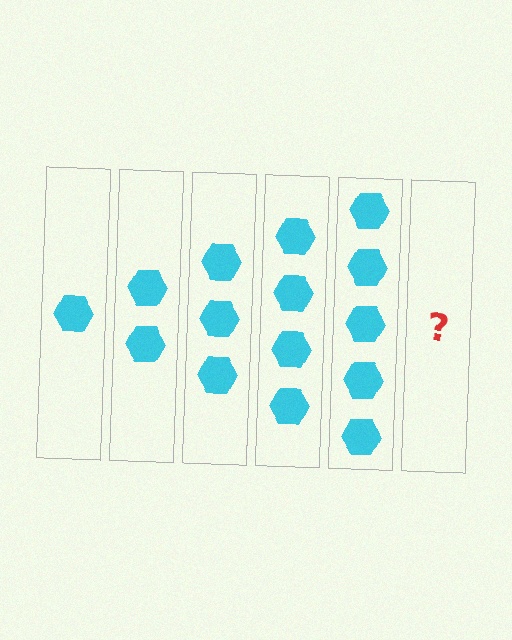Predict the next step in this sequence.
The next step is 6 hexagons.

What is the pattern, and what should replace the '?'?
The pattern is that each step adds one more hexagon. The '?' should be 6 hexagons.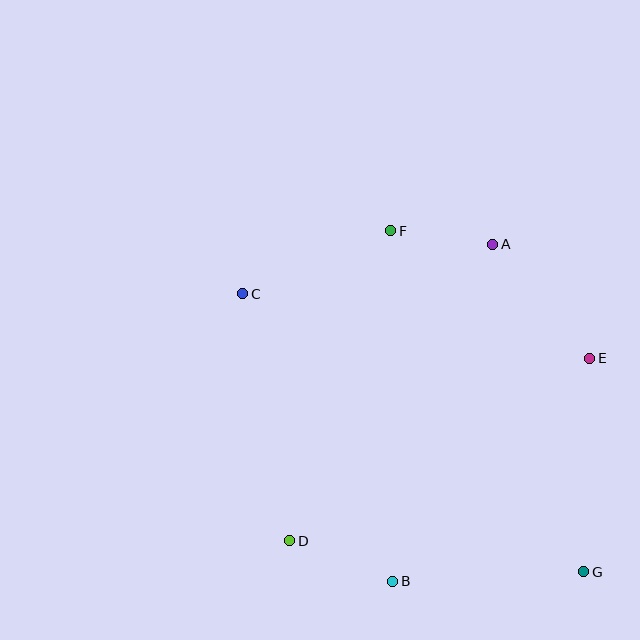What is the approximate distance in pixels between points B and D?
The distance between B and D is approximately 111 pixels.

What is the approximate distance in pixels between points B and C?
The distance between B and C is approximately 325 pixels.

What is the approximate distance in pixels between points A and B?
The distance between A and B is approximately 352 pixels.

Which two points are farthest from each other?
Points C and G are farthest from each other.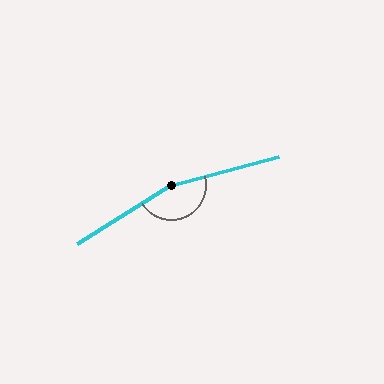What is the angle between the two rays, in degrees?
Approximately 163 degrees.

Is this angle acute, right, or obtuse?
It is obtuse.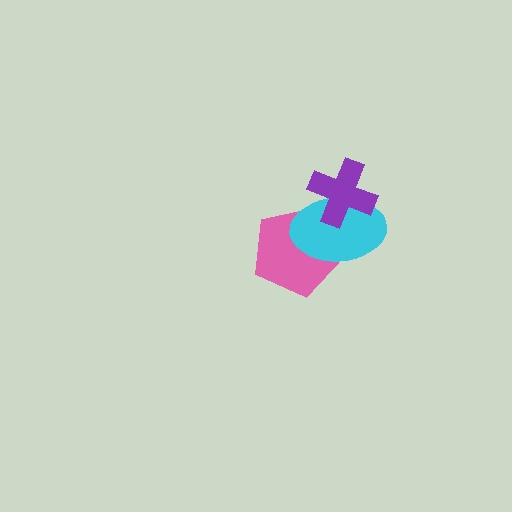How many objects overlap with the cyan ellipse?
2 objects overlap with the cyan ellipse.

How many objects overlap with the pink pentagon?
1 object overlaps with the pink pentagon.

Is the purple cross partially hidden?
No, no other shape covers it.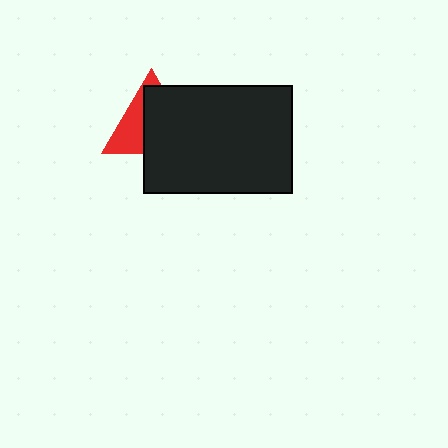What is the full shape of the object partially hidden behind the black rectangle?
The partially hidden object is a red triangle.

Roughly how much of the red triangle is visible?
A small part of it is visible (roughly 40%).